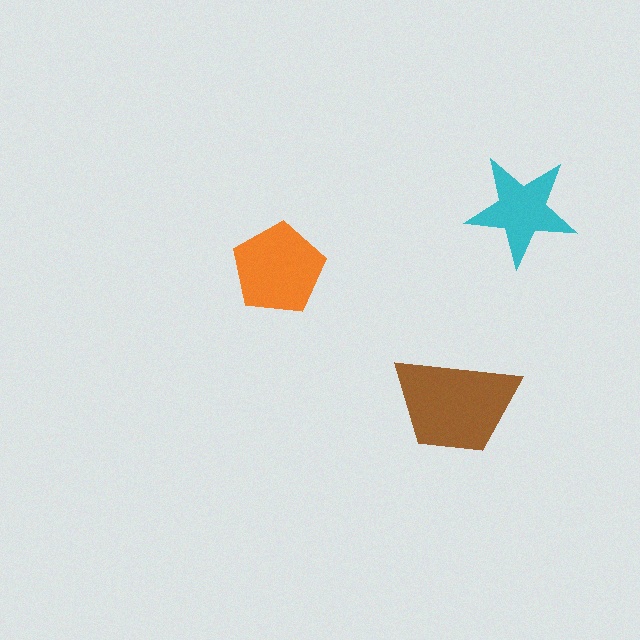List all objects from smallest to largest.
The cyan star, the orange pentagon, the brown trapezoid.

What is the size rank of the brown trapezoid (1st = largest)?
1st.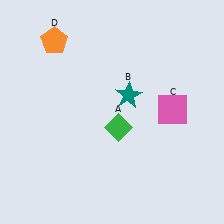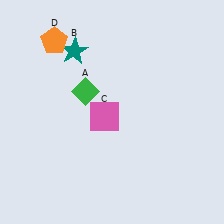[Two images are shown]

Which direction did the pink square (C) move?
The pink square (C) moved left.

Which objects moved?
The objects that moved are: the green diamond (A), the teal star (B), the pink square (C).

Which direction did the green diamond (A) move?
The green diamond (A) moved up.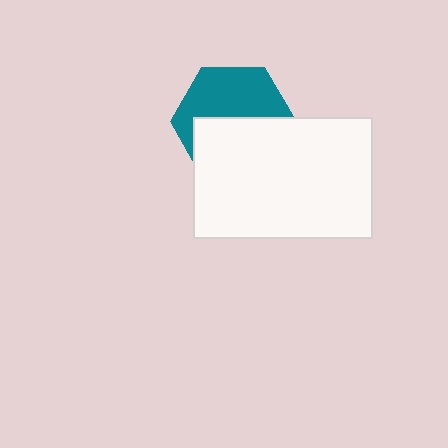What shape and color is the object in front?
The object in front is a white rectangle.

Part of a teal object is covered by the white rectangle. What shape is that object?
It is a hexagon.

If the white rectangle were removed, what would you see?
You would see the complete teal hexagon.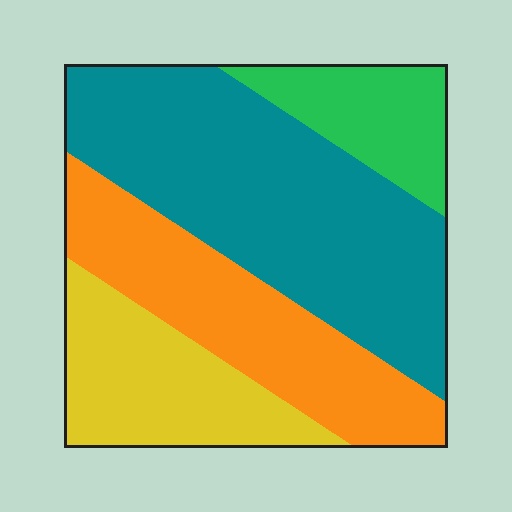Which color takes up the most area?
Teal, at roughly 45%.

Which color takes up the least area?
Green, at roughly 10%.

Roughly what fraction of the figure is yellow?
Yellow covers roughly 20% of the figure.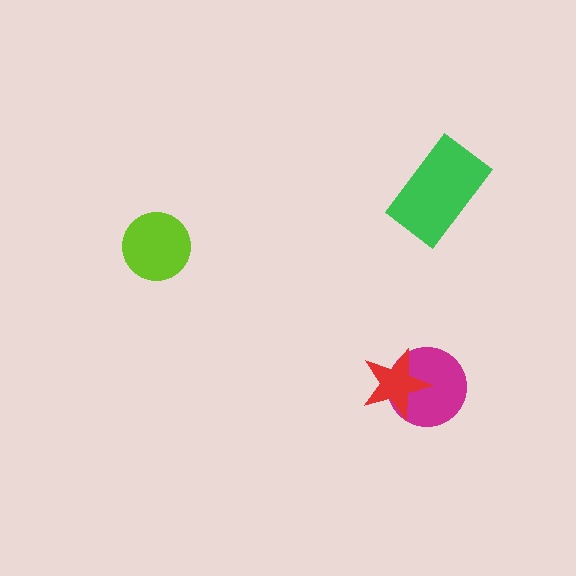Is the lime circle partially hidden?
No, no other shape covers it.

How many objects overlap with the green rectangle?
0 objects overlap with the green rectangle.